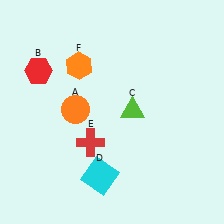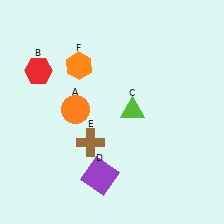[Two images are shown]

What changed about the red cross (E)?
In Image 1, E is red. In Image 2, it changed to brown.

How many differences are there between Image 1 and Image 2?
There are 2 differences between the two images.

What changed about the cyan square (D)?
In Image 1, D is cyan. In Image 2, it changed to purple.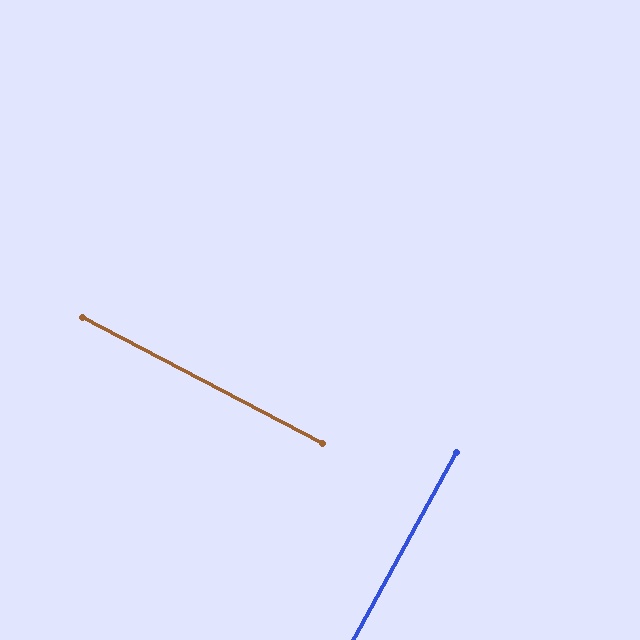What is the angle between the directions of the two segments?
Approximately 89 degrees.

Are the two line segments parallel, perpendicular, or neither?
Perpendicular — they meet at approximately 89°.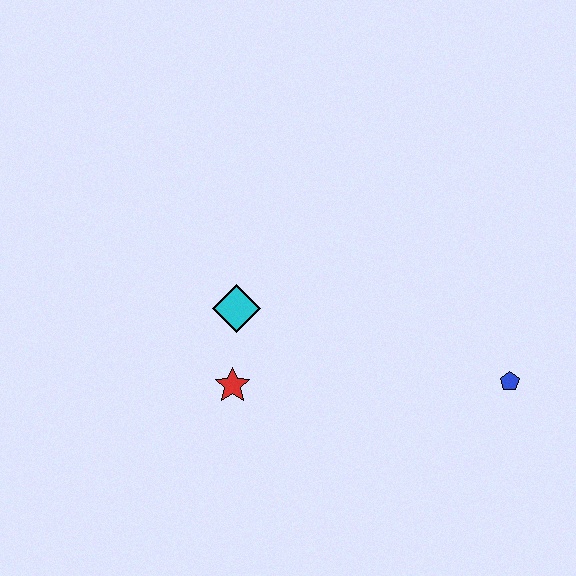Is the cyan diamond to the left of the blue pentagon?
Yes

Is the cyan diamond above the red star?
Yes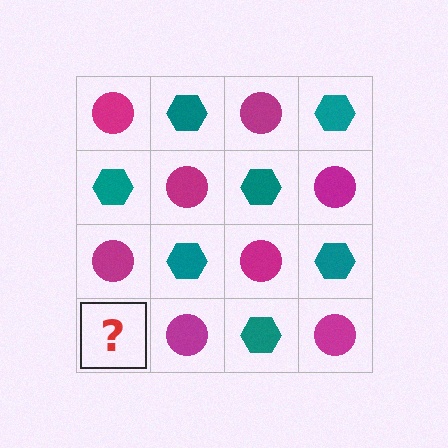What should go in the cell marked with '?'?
The missing cell should contain a teal hexagon.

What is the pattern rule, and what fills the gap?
The rule is that it alternates magenta circle and teal hexagon in a checkerboard pattern. The gap should be filled with a teal hexagon.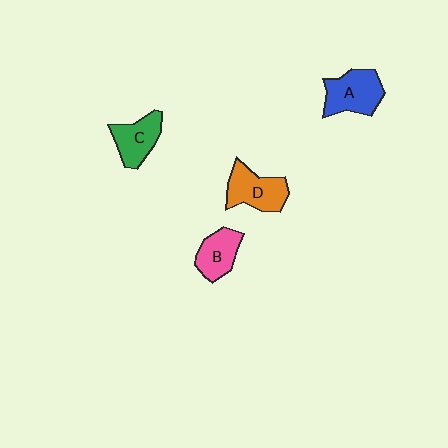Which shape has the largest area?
Shape A (blue).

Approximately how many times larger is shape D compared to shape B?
Approximately 1.3 times.